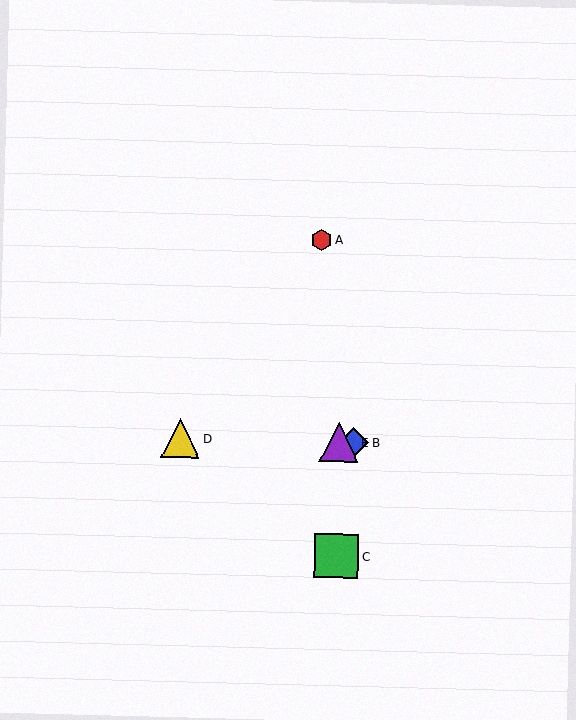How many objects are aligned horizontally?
3 objects (B, D, E) are aligned horizontally.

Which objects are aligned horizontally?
Objects B, D, E are aligned horizontally.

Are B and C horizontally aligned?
No, B is at y≈442 and C is at y≈556.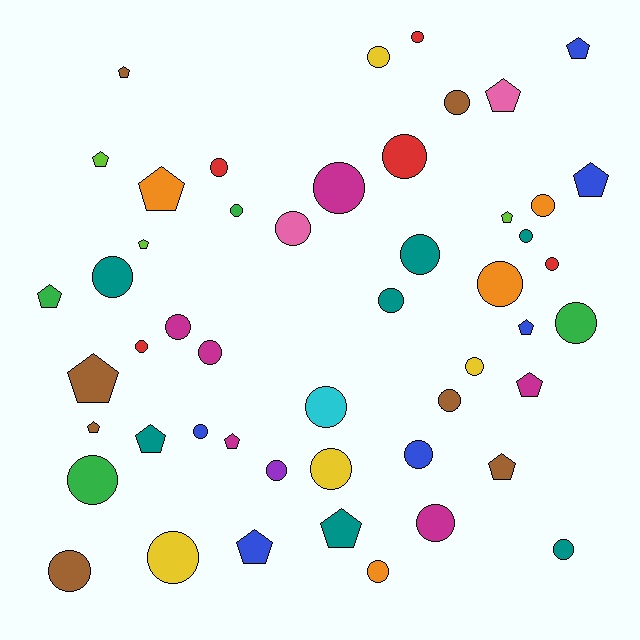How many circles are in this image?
There are 32 circles.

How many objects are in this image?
There are 50 objects.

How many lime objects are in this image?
There are 3 lime objects.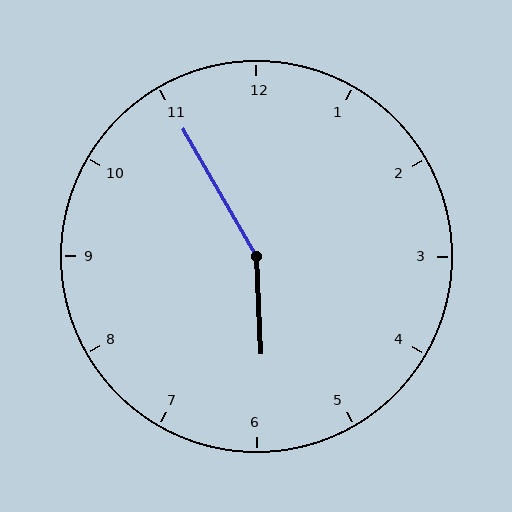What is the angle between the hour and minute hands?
Approximately 152 degrees.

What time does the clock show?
5:55.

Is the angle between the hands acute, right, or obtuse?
It is obtuse.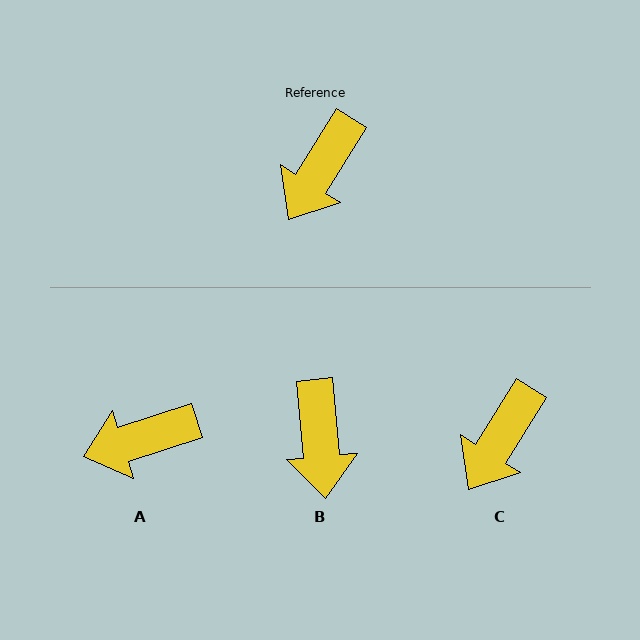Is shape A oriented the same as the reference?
No, it is off by about 40 degrees.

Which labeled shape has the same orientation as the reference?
C.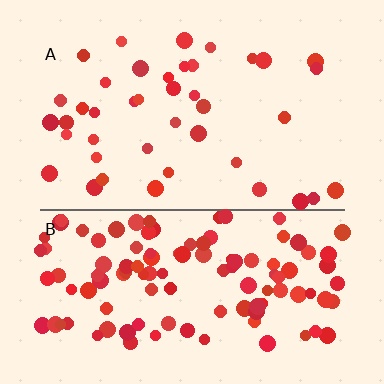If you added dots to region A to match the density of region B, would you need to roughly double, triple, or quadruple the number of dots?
Approximately triple.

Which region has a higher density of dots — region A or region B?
B (the bottom).